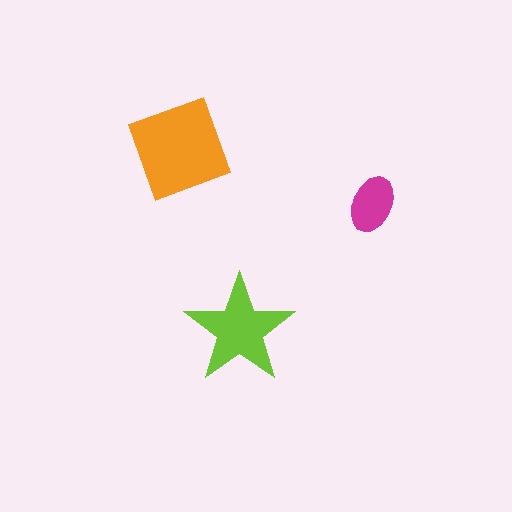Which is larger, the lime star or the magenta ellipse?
The lime star.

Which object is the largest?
The orange diamond.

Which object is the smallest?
The magenta ellipse.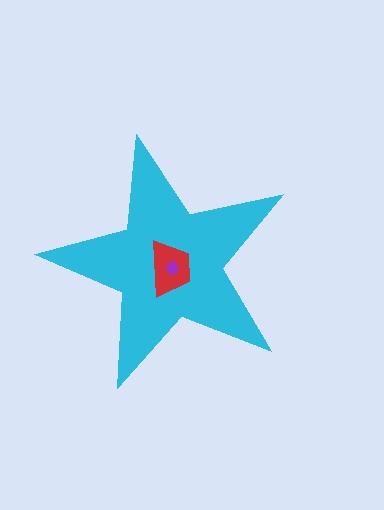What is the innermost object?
The purple diamond.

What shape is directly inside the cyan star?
The red trapezoid.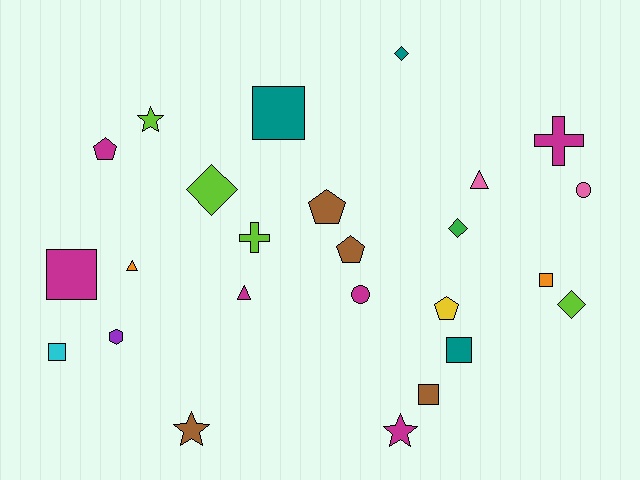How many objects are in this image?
There are 25 objects.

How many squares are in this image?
There are 6 squares.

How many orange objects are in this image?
There are 2 orange objects.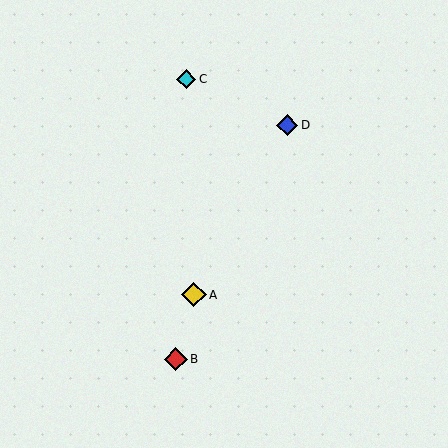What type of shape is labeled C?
Shape C is a cyan diamond.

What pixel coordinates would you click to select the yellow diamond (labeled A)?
Click at (194, 295) to select the yellow diamond A.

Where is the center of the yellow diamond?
The center of the yellow diamond is at (194, 295).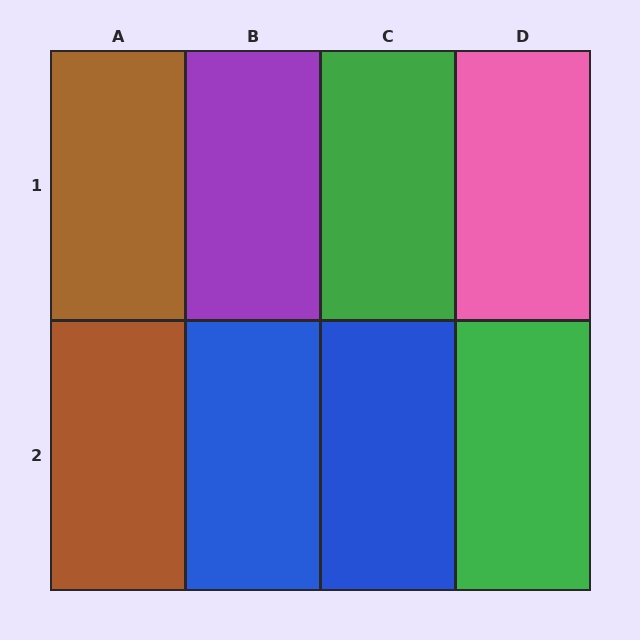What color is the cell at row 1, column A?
Brown.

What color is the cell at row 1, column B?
Purple.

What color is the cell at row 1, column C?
Green.